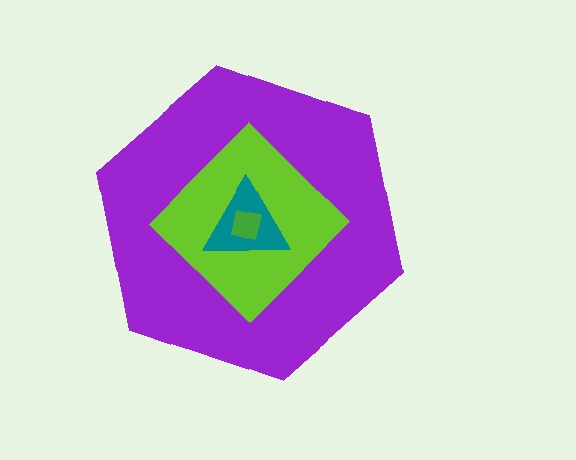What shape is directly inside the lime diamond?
The teal triangle.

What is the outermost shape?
The purple hexagon.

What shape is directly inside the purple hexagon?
The lime diamond.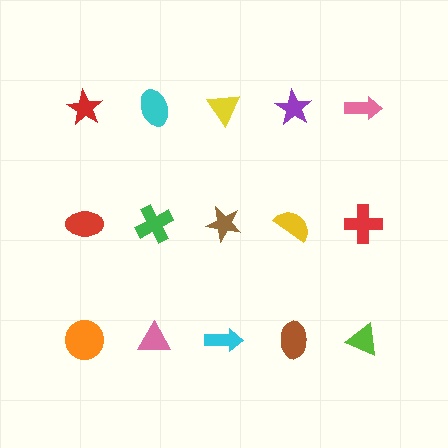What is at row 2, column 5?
A red cross.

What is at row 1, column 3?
A yellow triangle.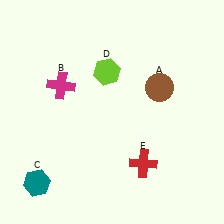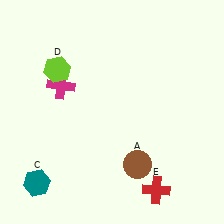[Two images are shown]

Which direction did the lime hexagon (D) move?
The lime hexagon (D) moved left.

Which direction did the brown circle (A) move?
The brown circle (A) moved down.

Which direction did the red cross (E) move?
The red cross (E) moved down.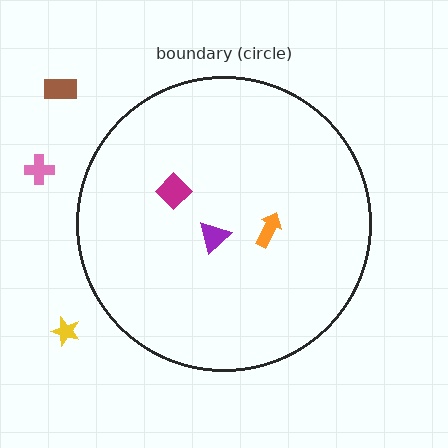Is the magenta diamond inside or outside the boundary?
Inside.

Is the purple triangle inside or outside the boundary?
Inside.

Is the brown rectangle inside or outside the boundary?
Outside.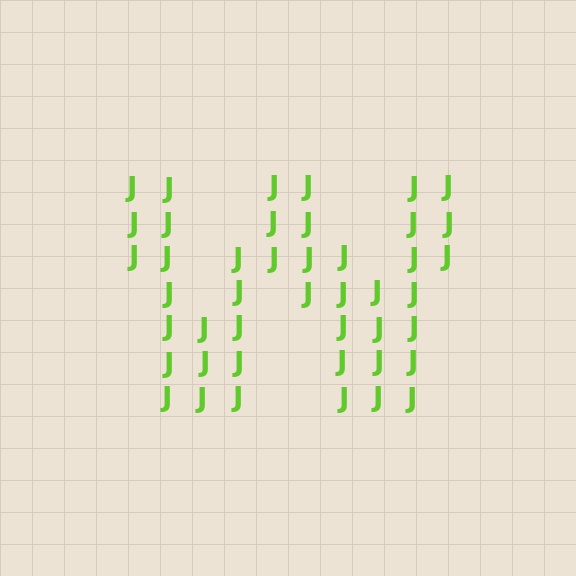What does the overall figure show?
The overall figure shows the letter W.